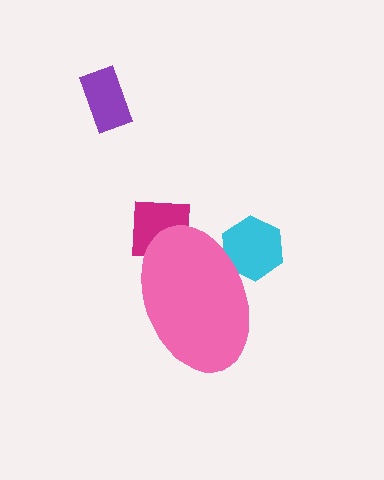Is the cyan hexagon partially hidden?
Yes, the cyan hexagon is partially hidden behind the pink ellipse.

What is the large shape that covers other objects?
A pink ellipse.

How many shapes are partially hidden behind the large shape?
2 shapes are partially hidden.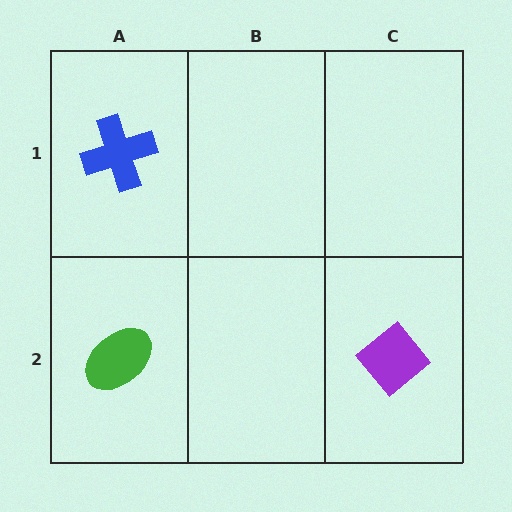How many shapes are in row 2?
2 shapes.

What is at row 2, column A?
A green ellipse.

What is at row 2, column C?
A purple diamond.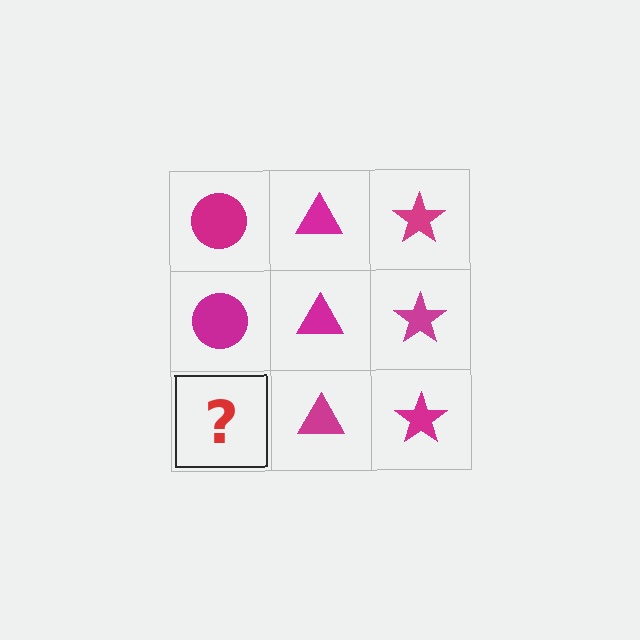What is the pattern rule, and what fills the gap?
The rule is that each column has a consistent shape. The gap should be filled with a magenta circle.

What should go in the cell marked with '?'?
The missing cell should contain a magenta circle.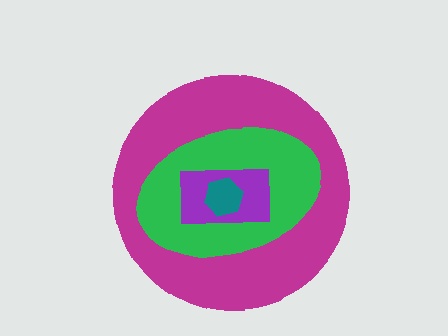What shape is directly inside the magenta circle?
The green ellipse.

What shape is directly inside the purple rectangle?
The teal hexagon.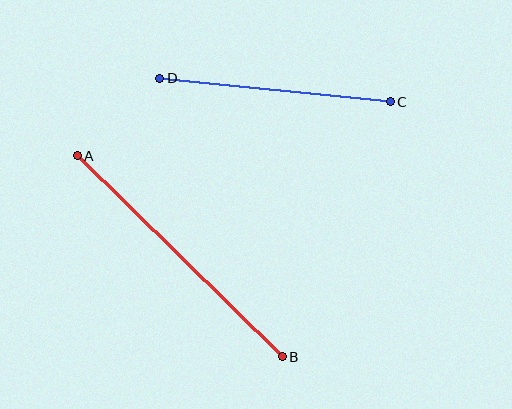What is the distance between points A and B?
The distance is approximately 287 pixels.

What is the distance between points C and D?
The distance is approximately 232 pixels.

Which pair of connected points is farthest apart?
Points A and B are farthest apart.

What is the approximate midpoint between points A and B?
The midpoint is at approximately (180, 256) pixels.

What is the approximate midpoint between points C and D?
The midpoint is at approximately (275, 90) pixels.